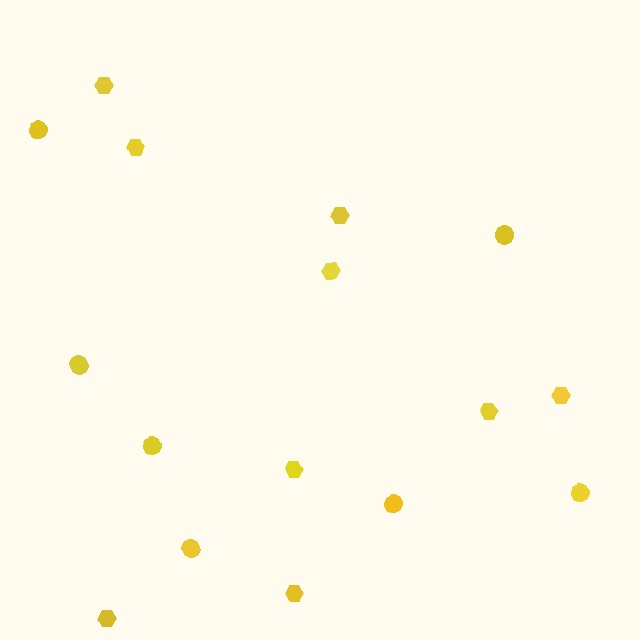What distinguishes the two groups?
There are 2 groups: one group of hexagons (9) and one group of circles (7).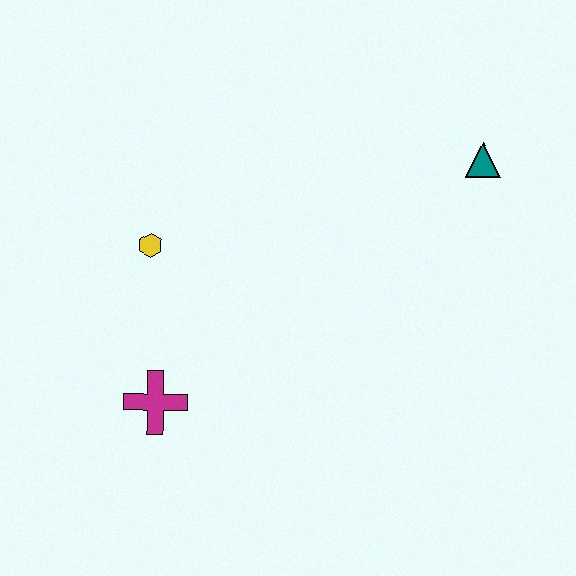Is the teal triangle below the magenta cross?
No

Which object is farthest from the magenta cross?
The teal triangle is farthest from the magenta cross.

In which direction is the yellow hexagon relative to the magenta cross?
The yellow hexagon is above the magenta cross.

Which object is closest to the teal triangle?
The yellow hexagon is closest to the teal triangle.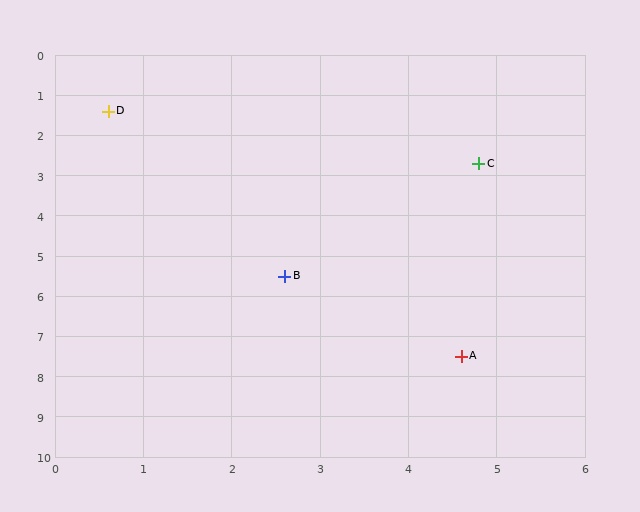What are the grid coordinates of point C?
Point C is at approximately (4.8, 2.7).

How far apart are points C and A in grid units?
Points C and A are about 4.8 grid units apart.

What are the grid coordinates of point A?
Point A is at approximately (4.6, 7.5).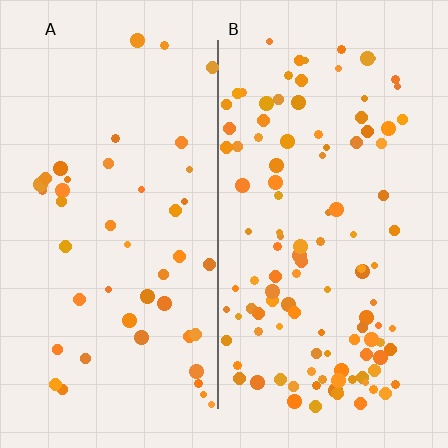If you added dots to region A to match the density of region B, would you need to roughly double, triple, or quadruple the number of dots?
Approximately triple.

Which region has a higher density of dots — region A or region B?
B (the right).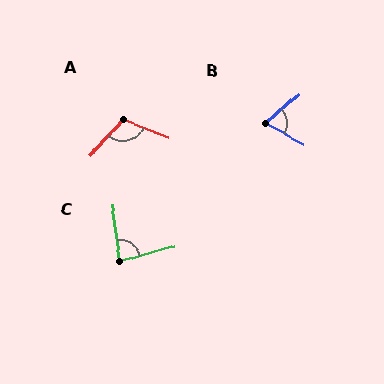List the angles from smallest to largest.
B (69°), C (81°), A (111°).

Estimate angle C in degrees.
Approximately 81 degrees.